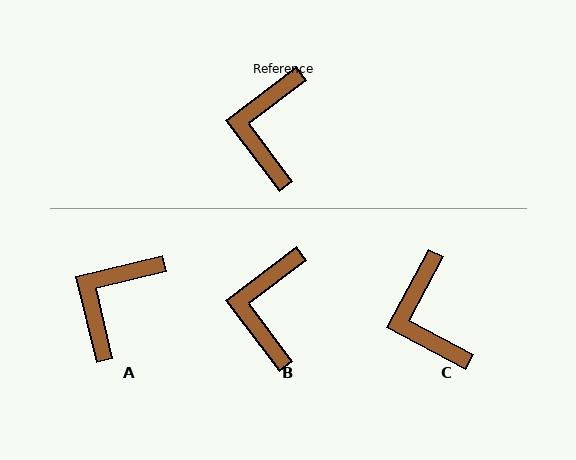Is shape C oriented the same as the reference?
No, it is off by about 25 degrees.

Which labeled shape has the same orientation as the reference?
B.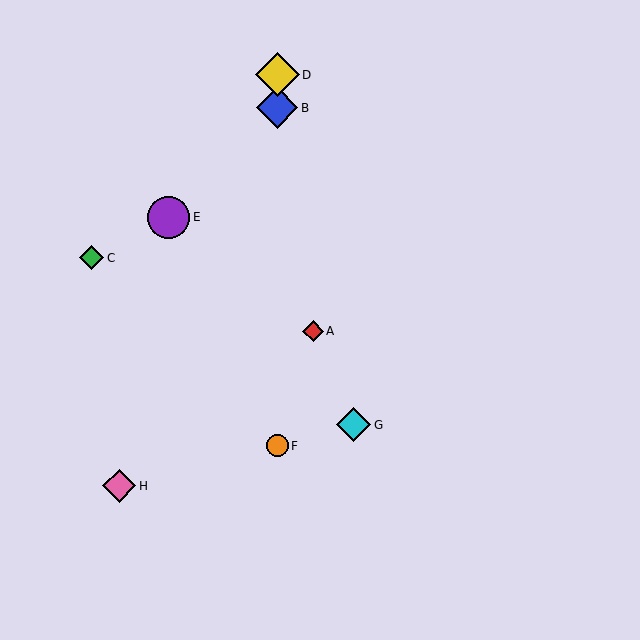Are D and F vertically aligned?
Yes, both are at x≈277.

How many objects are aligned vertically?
3 objects (B, D, F) are aligned vertically.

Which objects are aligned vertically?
Objects B, D, F are aligned vertically.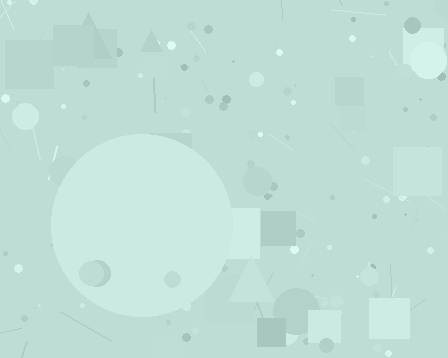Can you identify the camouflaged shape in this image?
The camouflaged shape is a circle.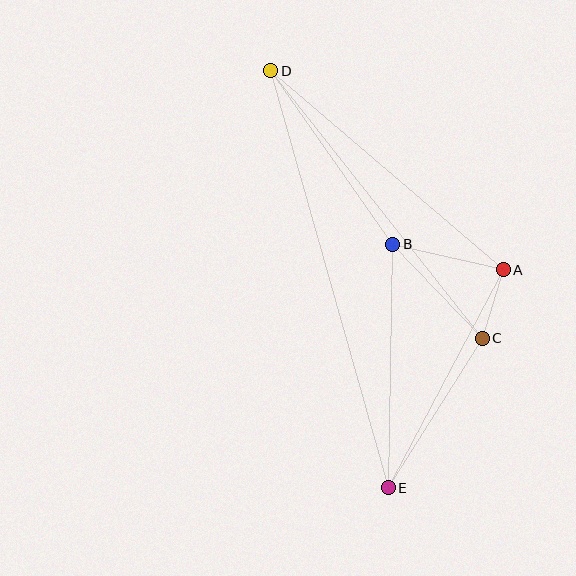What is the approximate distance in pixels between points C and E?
The distance between C and E is approximately 176 pixels.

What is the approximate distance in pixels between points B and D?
The distance between B and D is approximately 212 pixels.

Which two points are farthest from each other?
Points D and E are farthest from each other.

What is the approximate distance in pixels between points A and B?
The distance between A and B is approximately 114 pixels.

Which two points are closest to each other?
Points A and C are closest to each other.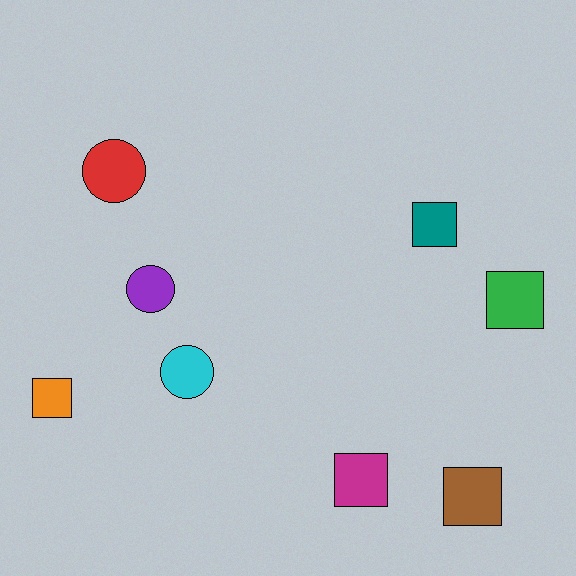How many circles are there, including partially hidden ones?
There are 3 circles.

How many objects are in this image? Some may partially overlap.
There are 8 objects.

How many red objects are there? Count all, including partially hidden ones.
There is 1 red object.